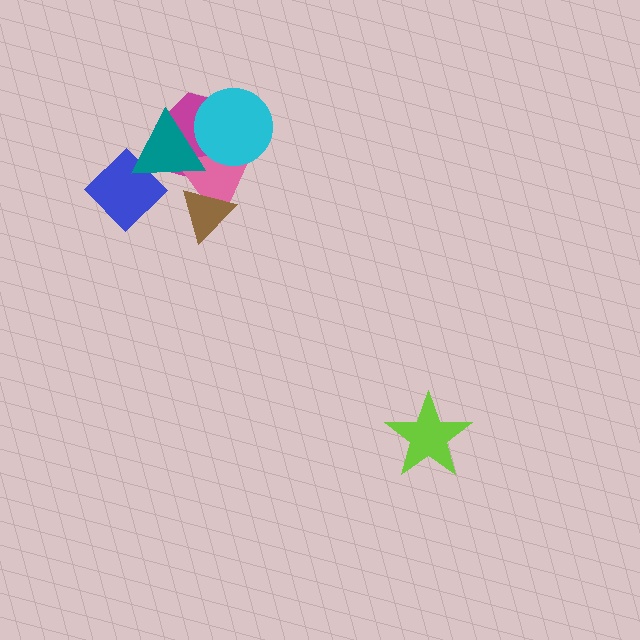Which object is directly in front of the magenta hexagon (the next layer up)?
The pink triangle is directly in front of the magenta hexagon.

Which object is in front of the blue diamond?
The teal triangle is in front of the blue diamond.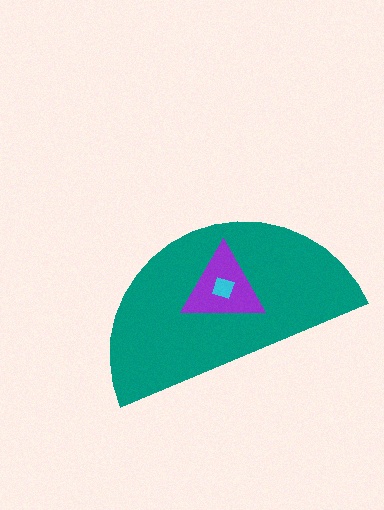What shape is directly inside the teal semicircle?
The purple triangle.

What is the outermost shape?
The teal semicircle.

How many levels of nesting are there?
3.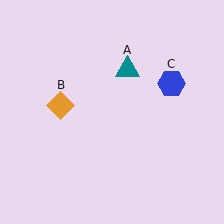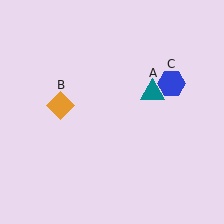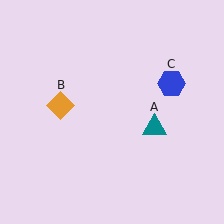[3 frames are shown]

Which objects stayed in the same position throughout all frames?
Orange diamond (object B) and blue hexagon (object C) remained stationary.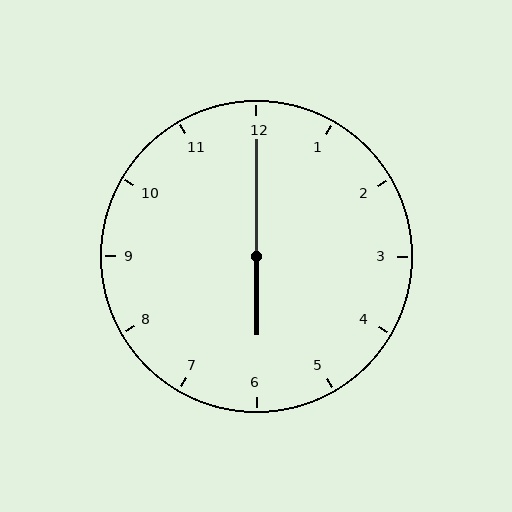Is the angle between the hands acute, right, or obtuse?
It is obtuse.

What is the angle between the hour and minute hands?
Approximately 180 degrees.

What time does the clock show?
6:00.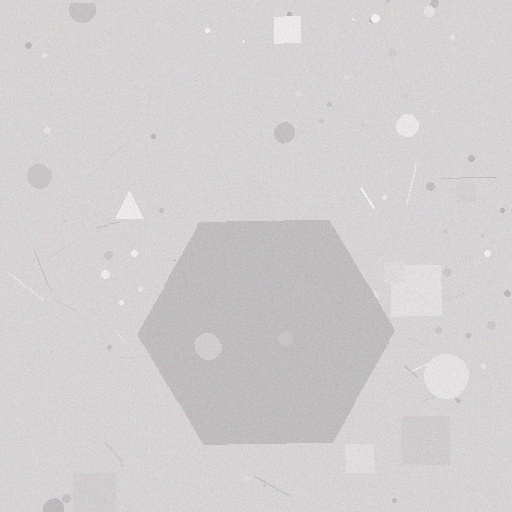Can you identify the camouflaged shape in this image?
The camouflaged shape is a hexagon.